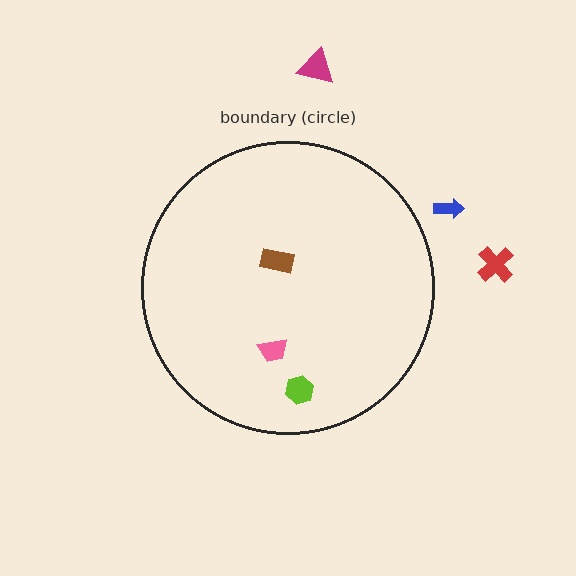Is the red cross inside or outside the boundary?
Outside.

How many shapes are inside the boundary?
3 inside, 3 outside.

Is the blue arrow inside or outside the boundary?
Outside.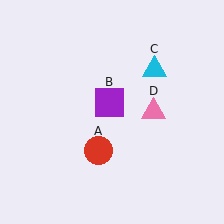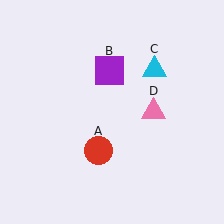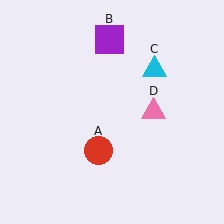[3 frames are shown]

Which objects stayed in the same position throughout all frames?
Red circle (object A) and cyan triangle (object C) and pink triangle (object D) remained stationary.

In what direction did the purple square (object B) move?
The purple square (object B) moved up.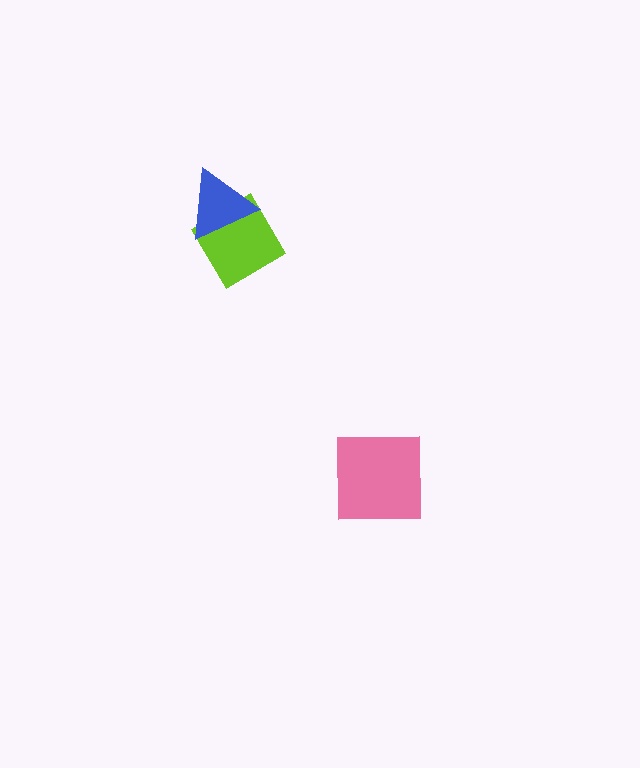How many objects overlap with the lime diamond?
1 object overlaps with the lime diamond.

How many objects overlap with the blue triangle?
1 object overlaps with the blue triangle.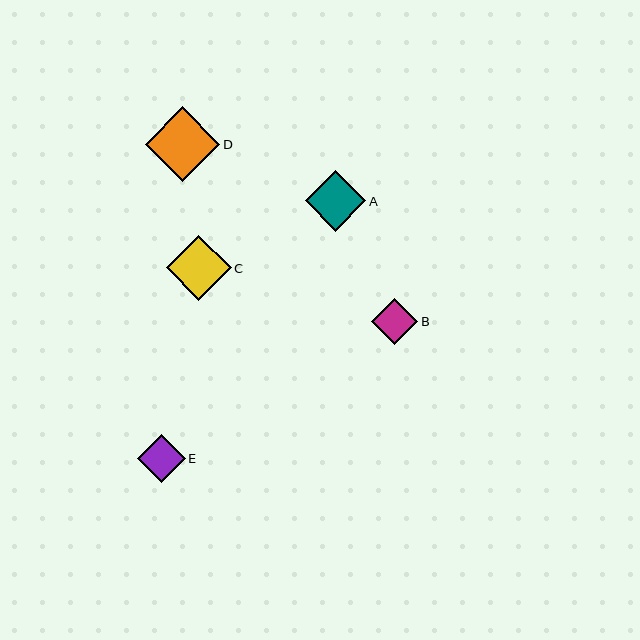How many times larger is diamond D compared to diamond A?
Diamond D is approximately 1.2 times the size of diamond A.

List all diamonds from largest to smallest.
From largest to smallest: D, C, A, E, B.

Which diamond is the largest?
Diamond D is the largest with a size of approximately 74 pixels.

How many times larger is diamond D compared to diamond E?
Diamond D is approximately 1.5 times the size of diamond E.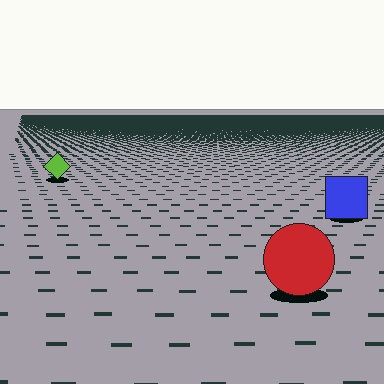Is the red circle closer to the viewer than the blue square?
Yes. The red circle is closer — you can tell from the texture gradient: the ground texture is coarser near it.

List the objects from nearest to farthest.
From nearest to farthest: the red circle, the blue square, the lime diamond.